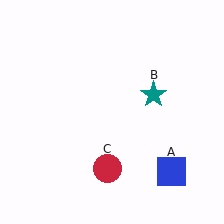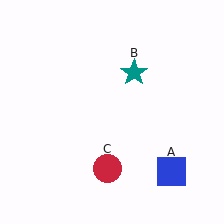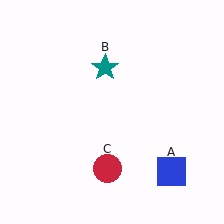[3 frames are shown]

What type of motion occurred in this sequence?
The teal star (object B) rotated counterclockwise around the center of the scene.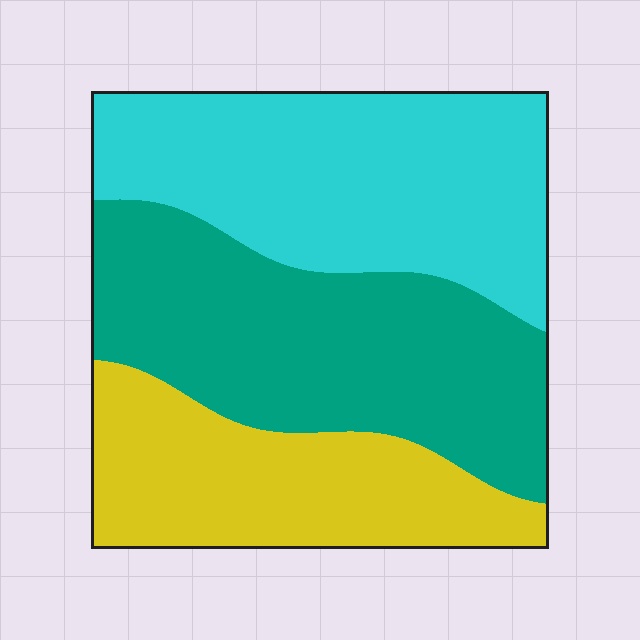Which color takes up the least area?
Yellow, at roughly 25%.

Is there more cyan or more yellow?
Cyan.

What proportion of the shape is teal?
Teal covers 38% of the shape.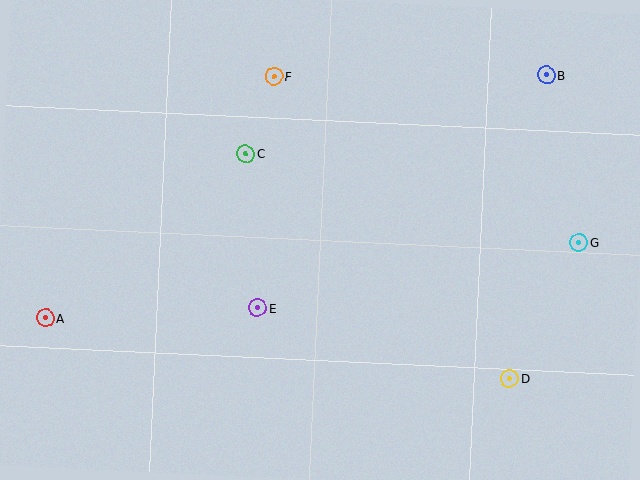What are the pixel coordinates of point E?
Point E is at (258, 308).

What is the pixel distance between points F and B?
The distance between F and B is 272 pixels.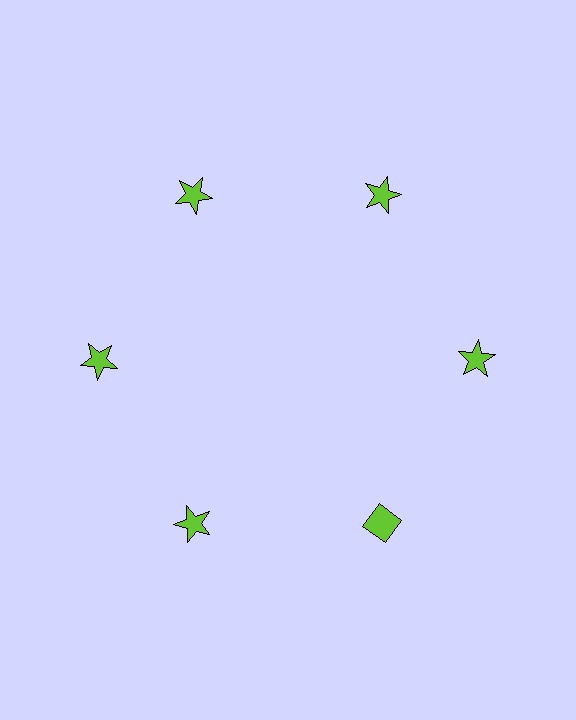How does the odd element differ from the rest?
It has a different shape: diamond instead of star.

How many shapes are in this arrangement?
There are 6 shapes arranged in a ring pattern.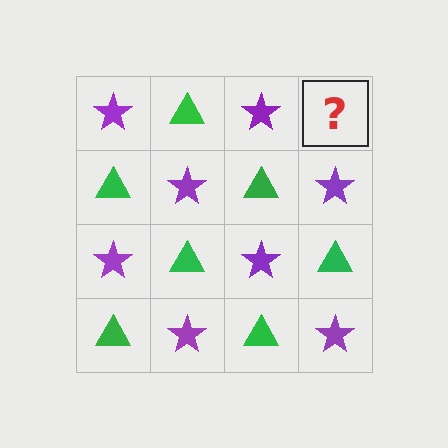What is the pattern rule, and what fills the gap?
The rule is that it alternates purple star and green triangle in a checkerboard pattern. The gap should be filled with a green triangle.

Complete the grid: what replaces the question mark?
The question mark should be replaced with a green triangle.